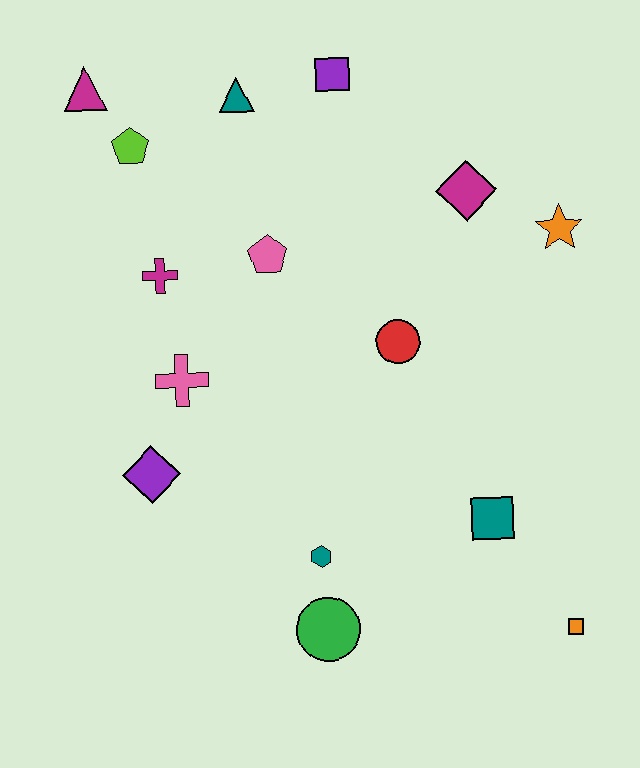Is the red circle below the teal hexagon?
No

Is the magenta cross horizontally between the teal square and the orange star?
No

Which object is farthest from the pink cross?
The orange square is farthest from the pink cross.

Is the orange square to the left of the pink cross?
No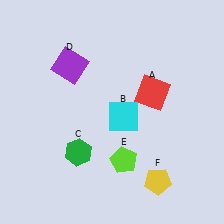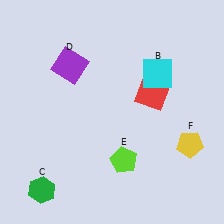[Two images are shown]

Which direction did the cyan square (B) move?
The cyan square (B) moved up.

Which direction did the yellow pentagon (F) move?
The yellow pentagon (F) moved up.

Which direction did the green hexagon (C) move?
The green hexagon (C) moved down.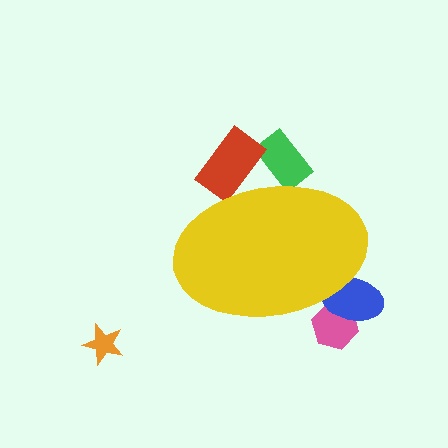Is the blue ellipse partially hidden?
Yes, the blue ellipse is partially hidden behind the yellow ellipse.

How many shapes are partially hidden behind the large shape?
4 shapes are partially hidden.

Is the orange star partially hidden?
No, the orange star is fully visible.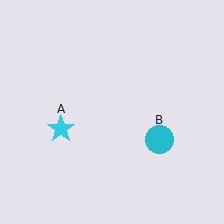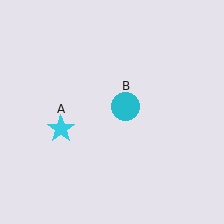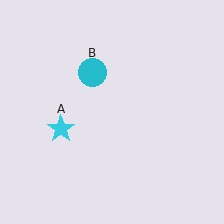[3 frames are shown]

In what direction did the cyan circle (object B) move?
The cyan circle (object B) moved up and to the left.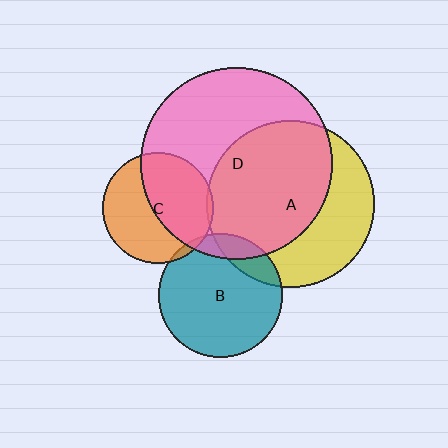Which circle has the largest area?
Circle D (pink).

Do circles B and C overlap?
Yes.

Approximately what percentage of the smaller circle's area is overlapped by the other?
Approximately 5%.